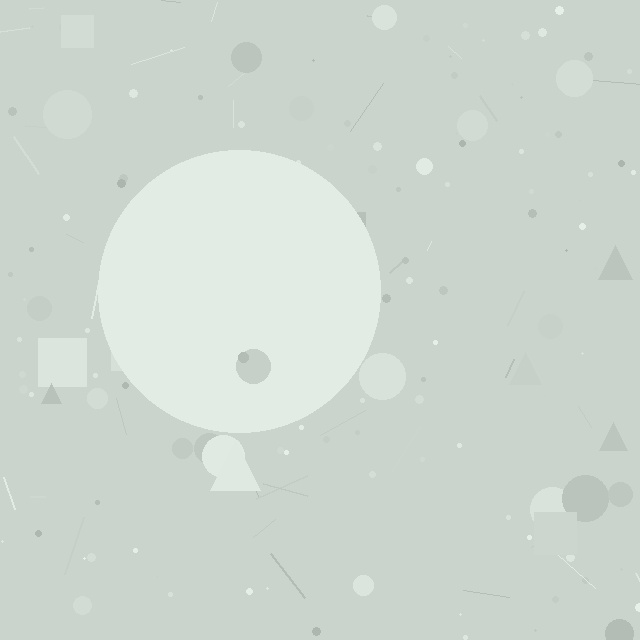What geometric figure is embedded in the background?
A circle is embedded in the background.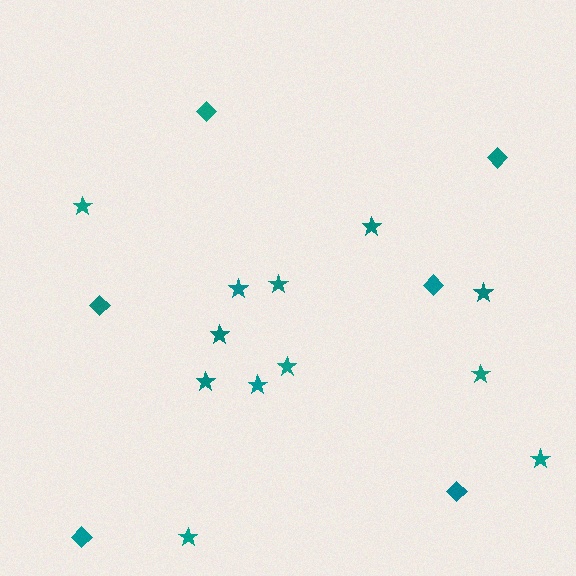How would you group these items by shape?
There are 2 groups: one group of stars (12) and one group of diamonds (6).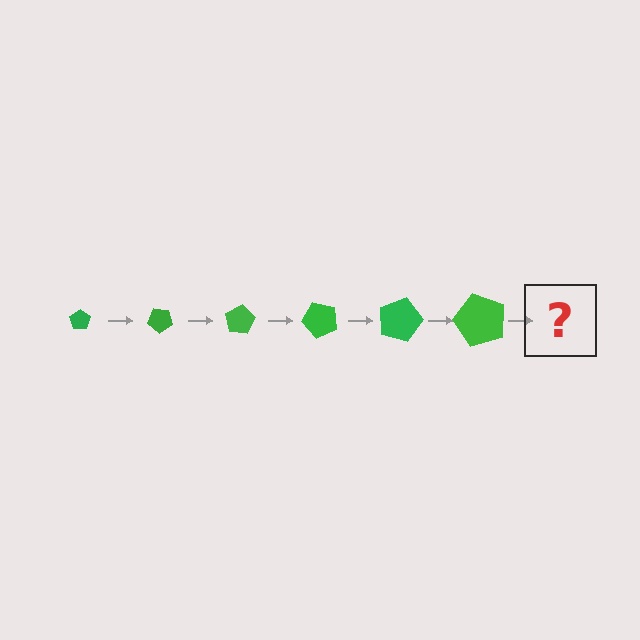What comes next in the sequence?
The next element should be a pentagon, larger than the previous one and rotated 240 degrees from the start.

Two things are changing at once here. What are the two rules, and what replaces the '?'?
The two rules are that the pentagon grows larger each step and it rotates 40 degrees each step. The '?' should be a pentagon, larger than the previous one and rotated 240 degrees from the start.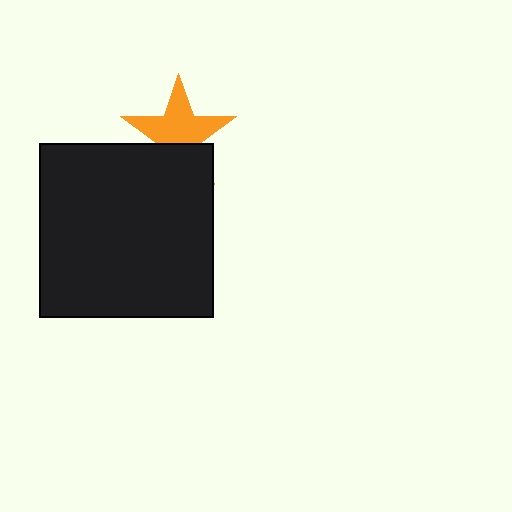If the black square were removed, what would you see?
You would see the complete orange star.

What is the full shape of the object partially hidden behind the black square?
The partially hidden object is an orange star.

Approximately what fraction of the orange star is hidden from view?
Roughly 35% of the orange star is hidden behind the black square.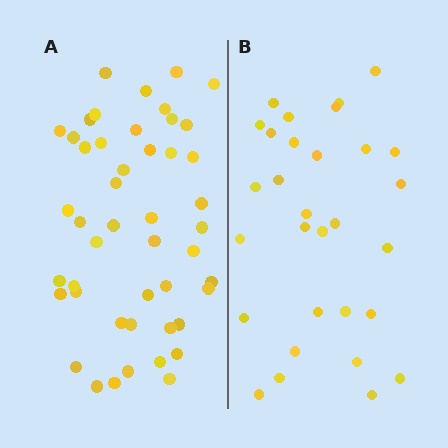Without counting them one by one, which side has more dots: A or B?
Region A (the left region) has more dots.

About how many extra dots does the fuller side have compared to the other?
Region A has approximately 15 more dots than region B.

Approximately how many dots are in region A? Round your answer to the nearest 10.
About 50 dots. (The exact count is 47, which rounds to 50.)